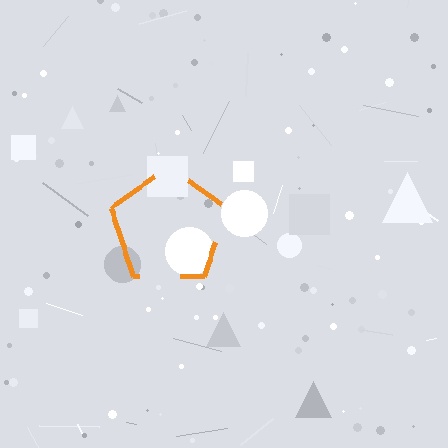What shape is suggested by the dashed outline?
The dashed outline suggests a pentagon.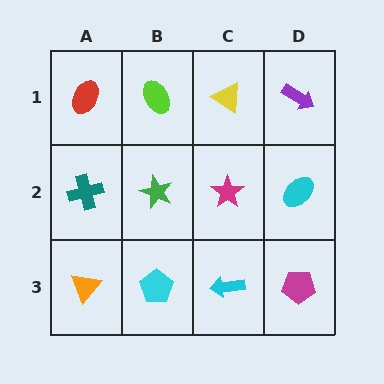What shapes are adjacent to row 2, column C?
A yellow triangle (row 1, column C), a cyan arrow (row 3, column C), a green star (row 2, column B), a cyan ellipse (row 2, column D).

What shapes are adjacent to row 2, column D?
A purple arrow (row 1, column D), a magenta pentagon (row 3, column D), a magenta star (row 2, column C).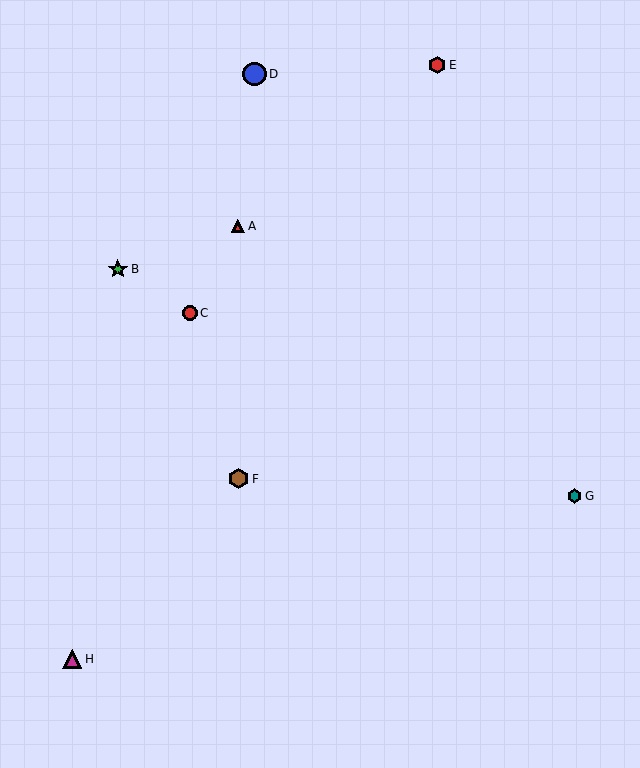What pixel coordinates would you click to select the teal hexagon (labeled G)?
Click at (574, 496) to select the teal hexagon G.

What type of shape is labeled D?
Shape D is a blue circle.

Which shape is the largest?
The blue circle (labeled D) is the largest.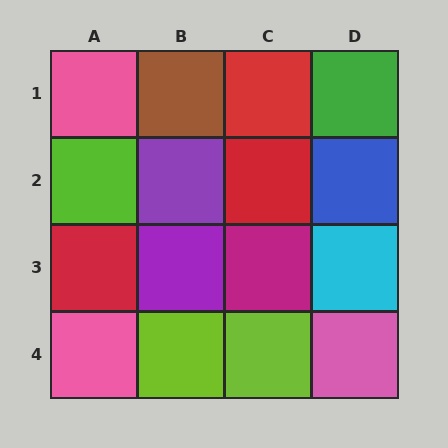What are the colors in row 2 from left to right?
Lime, purple, red, blue.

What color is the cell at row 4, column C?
Lime.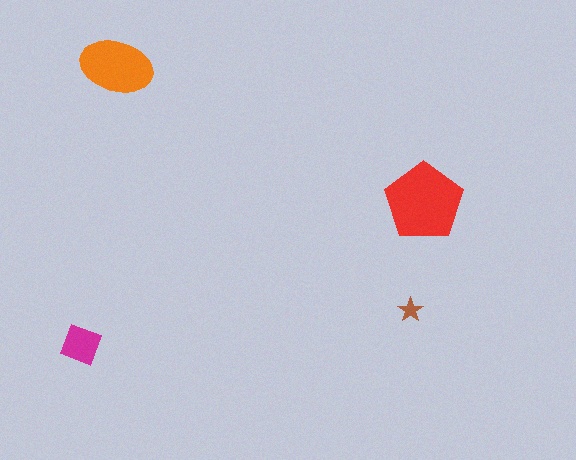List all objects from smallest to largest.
The brown star, the magenta diamond, the orange ellipse, the red pentagon.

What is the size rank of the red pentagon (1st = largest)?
1st.